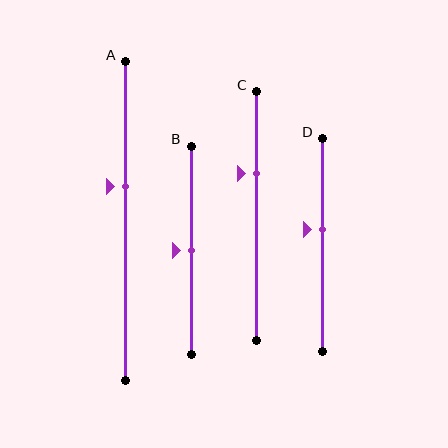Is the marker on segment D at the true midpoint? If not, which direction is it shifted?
No, the marker on segment D is shifted upward by about 8% of the segment length.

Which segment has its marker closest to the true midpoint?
Segment B has its marker closest to the true midpoint.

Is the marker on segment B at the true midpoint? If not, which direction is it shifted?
Yes, the marker on segment B is at the true midpoint.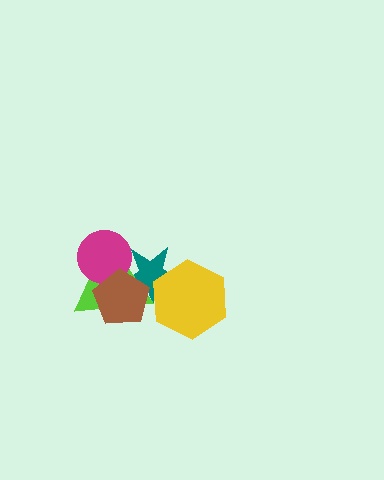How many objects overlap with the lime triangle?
3 objects overlap with the lime triangle.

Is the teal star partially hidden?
Yes, it is partially covered by another shape.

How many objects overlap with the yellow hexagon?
1 object overlaps with the yellow hexagon.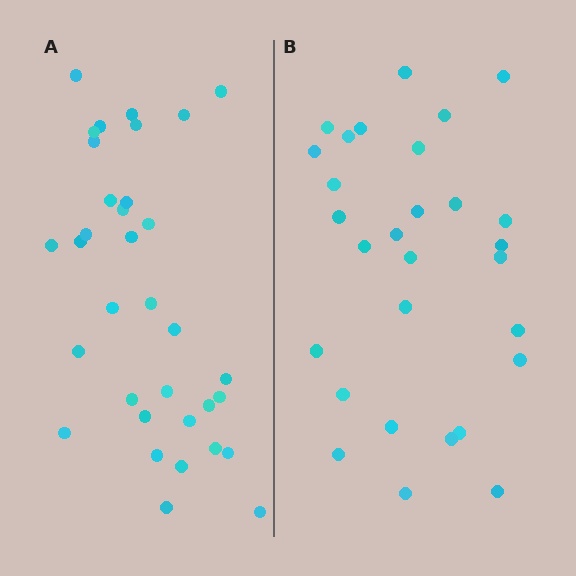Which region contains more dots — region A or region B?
Region A (the left region) has more dots.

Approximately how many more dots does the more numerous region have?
Region A has about 5 more dots than region B.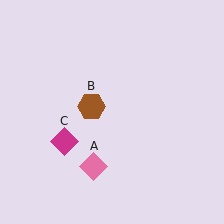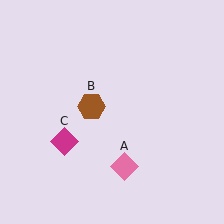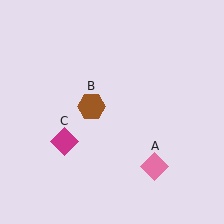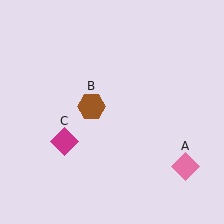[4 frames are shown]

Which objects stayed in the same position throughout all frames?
Brown hexagon (object B) and magenta diamond (object C) remained stationary.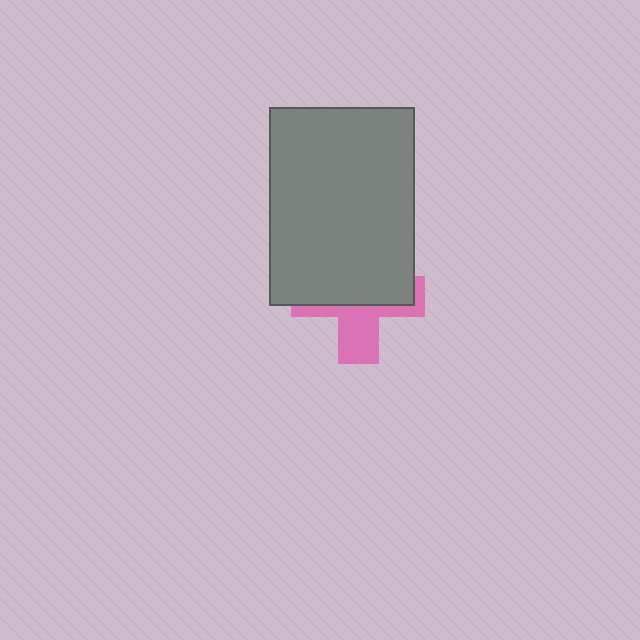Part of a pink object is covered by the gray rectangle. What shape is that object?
It is a cross.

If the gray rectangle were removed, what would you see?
You would see the complete pink cross.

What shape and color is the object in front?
The object in front is a gray rectangle.